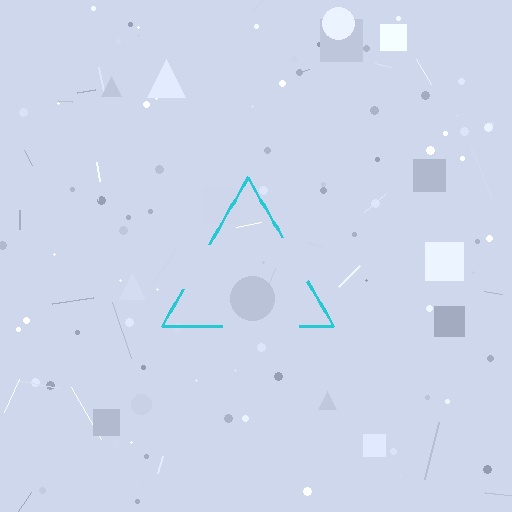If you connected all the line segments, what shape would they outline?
They would outline a triangle.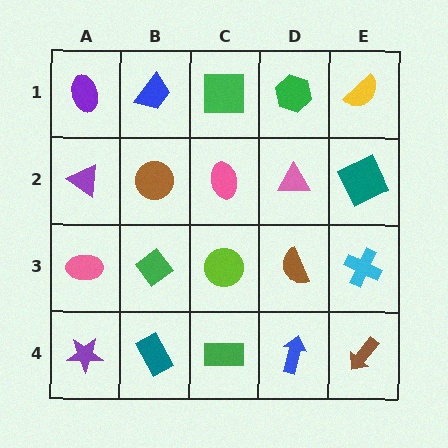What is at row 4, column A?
A purple star.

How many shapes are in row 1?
5 shapes.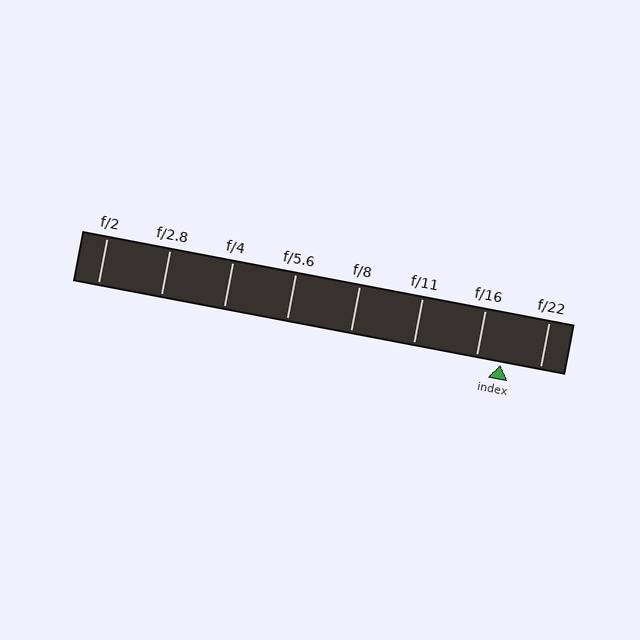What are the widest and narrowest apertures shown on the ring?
The widest aperture shown is f/2 and the narrowest is f/22.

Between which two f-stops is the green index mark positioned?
The index mark is between f/16 and f/22.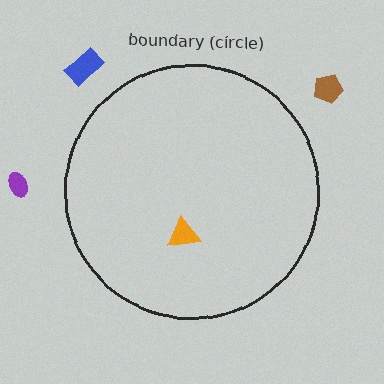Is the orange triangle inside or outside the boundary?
Inside.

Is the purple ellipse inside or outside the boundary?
Outside.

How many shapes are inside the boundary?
1 inside, 3 outside.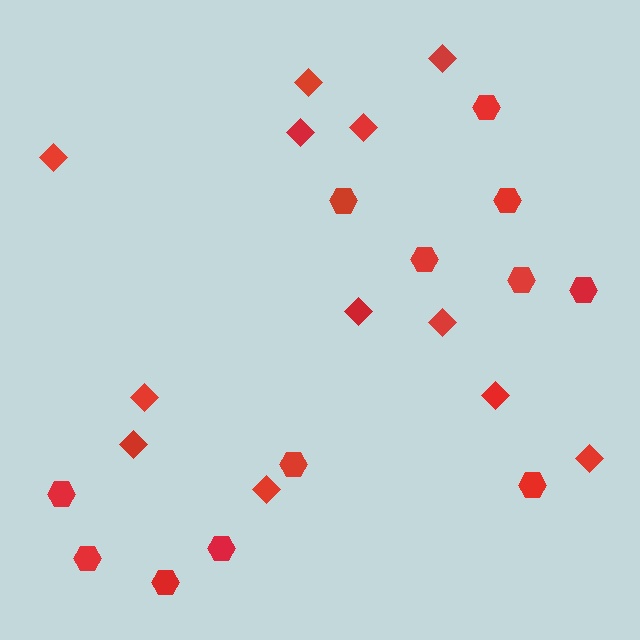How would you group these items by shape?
There are 2 groups: one group of hexagons (12) and one group of diamonds (12).